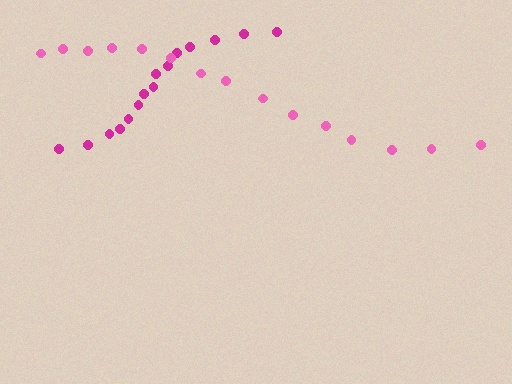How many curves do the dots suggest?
There are 2 distinct paths.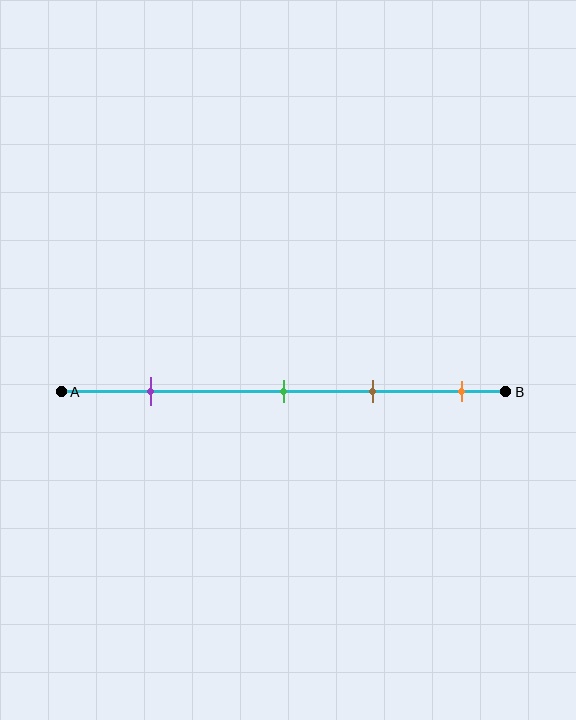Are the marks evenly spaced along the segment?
No, the marks are not evenly spaced.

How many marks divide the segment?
There are 4 marks dividing the segment.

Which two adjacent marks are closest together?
The green and brown marks are the closest adjacent pair.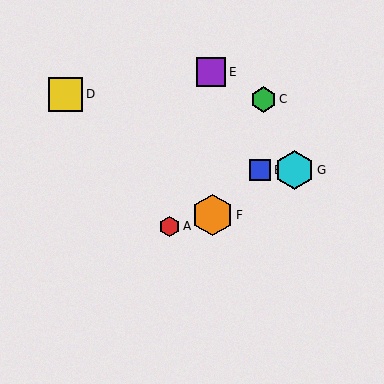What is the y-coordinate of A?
Object A is at y≈226.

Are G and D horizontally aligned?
No, G is at y≈170 and D is at y≈94.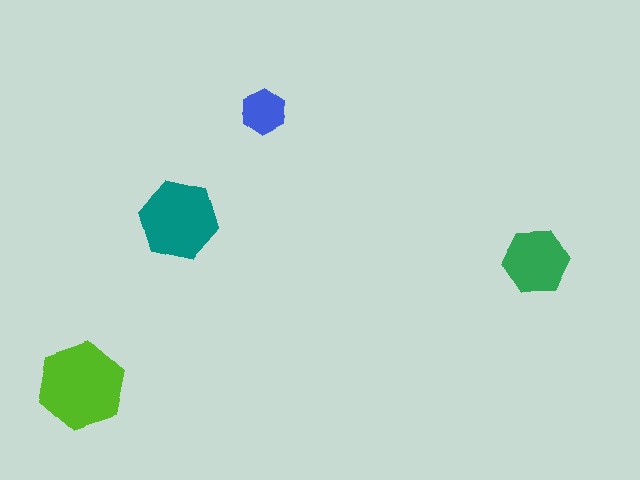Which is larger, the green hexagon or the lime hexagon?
The lime one.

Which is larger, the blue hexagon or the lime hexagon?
The lime one.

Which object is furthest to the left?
The lime hexagon is leftmost.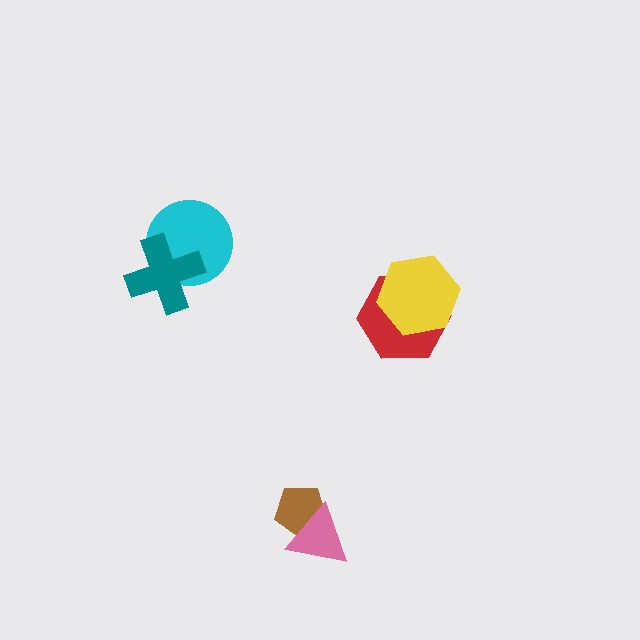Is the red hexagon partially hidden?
Yes, it is partially covered by another shape.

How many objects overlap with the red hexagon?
1 object overlaps with the red hexagon.